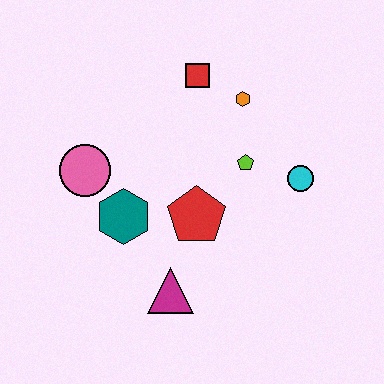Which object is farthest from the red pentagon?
The red square is farthest from the red pentagon.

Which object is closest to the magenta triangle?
The red pentagon is closest to the magenta triangle.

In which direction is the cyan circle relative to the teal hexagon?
The cyan circle is to the right of the teal hexagon.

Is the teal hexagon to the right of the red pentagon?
No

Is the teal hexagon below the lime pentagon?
Yes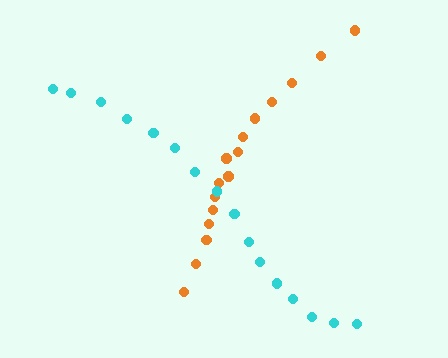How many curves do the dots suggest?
There are 2 distinct paths.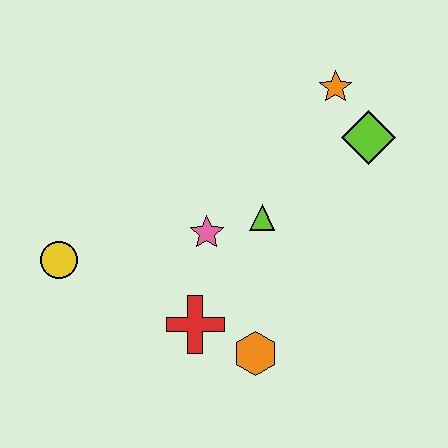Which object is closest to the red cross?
The orange hexagon is closest to the red cross.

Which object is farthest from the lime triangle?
The yellow circle is farthest from the lime triangle.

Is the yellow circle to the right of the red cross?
No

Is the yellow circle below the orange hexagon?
No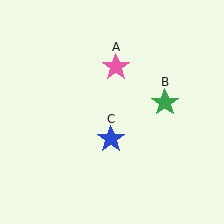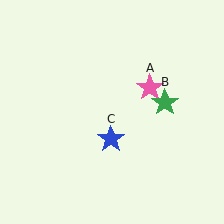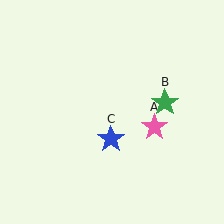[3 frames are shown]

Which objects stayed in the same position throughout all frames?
Green star (object B) and blue star (object C) remained stationary.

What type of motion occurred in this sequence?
The pink star (object A) rotated clockwise around the center of the scene.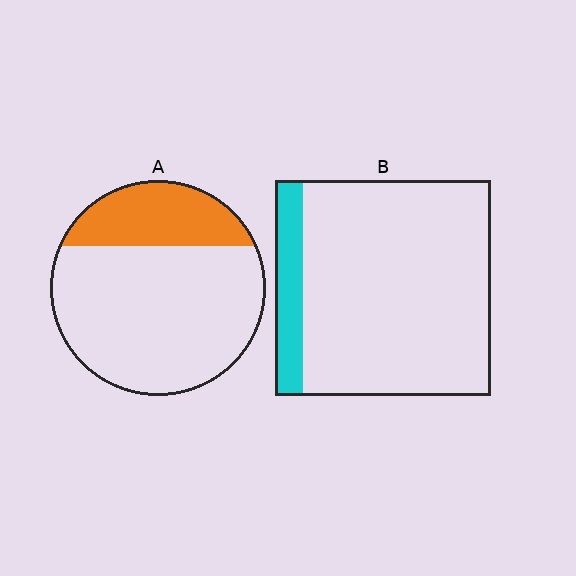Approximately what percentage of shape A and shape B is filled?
A is approximately 25% and B is approximately 15%.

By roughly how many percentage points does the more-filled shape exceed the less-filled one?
By roughly 15 percentage points (A over B).